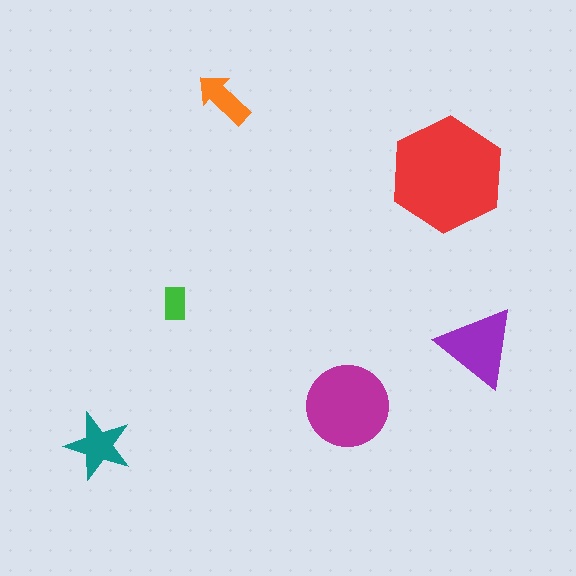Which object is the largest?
The red hexagon.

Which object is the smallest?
The green rectangle.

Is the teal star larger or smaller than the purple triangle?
Smaller.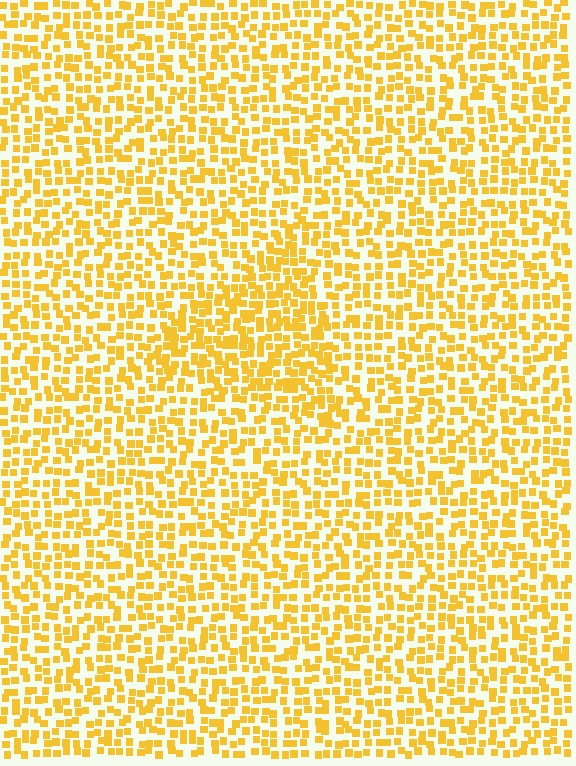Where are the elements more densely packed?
The elements are more densely packed inside the triangle boundary.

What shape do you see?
I see a triangle.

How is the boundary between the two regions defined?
The boundary is defined by a change in element density (approximately 1.5x ratio). All elements are the same color, size, and shape.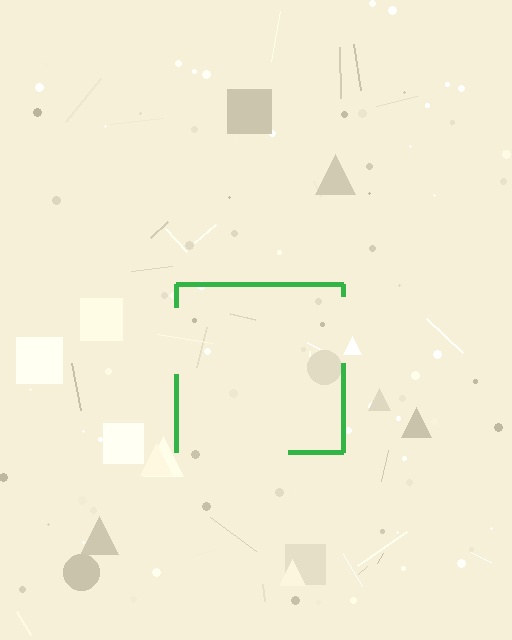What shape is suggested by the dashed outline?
The dashed outline suggests a square.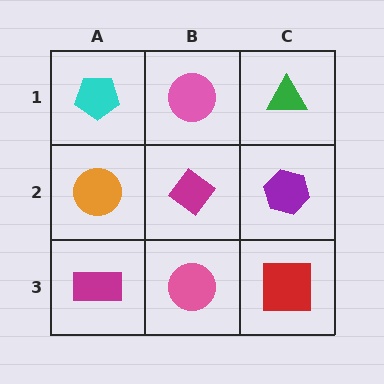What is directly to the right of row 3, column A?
A pink circle.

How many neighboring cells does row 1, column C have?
2.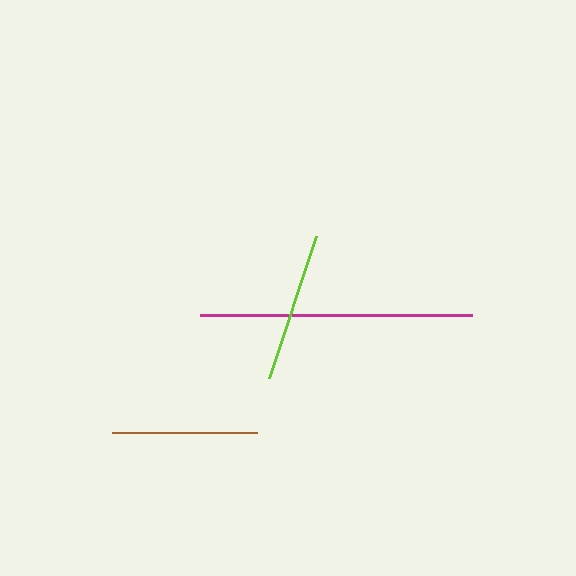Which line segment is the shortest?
The brown line is the shortest at approximately 145 pixels.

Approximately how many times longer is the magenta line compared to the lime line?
The magenta line is approximately 1.8 times the length of the lime line.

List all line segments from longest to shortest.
From longest to shortest: magenta, lime, brown.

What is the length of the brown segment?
The brown segment is approximately 145 pixels long.